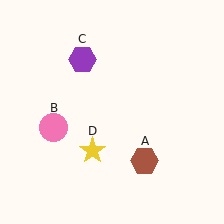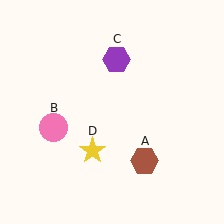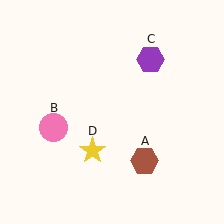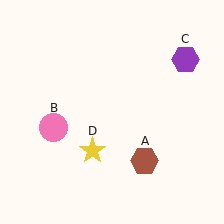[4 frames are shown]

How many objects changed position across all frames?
1 object changed position: purple hexagon (object C).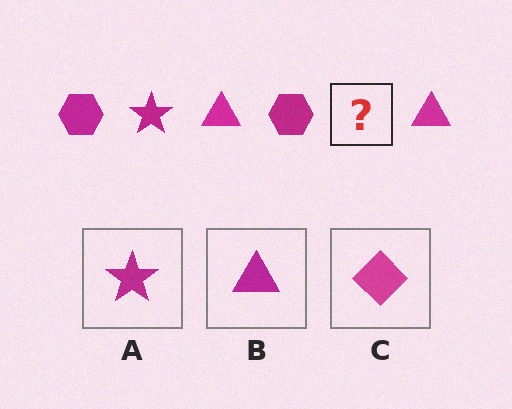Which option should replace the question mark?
Option A.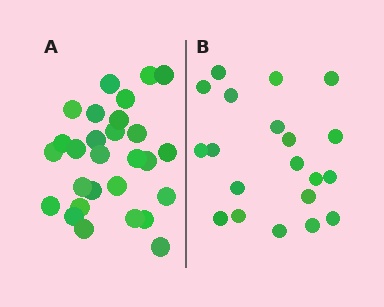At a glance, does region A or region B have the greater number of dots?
Region A (the left region) has more dots.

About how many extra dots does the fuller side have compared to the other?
Region A has roughly 8 or so more dots than region B.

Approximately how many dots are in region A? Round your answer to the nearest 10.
About 30 dots. (The exact count is 28, which rounds to 30.)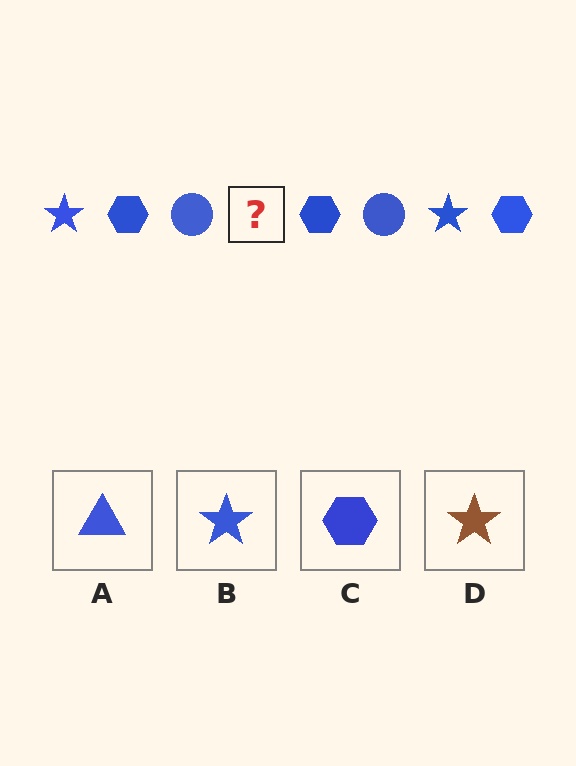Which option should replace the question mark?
Option B.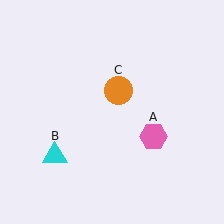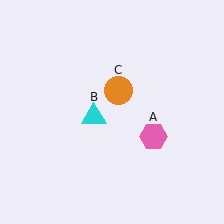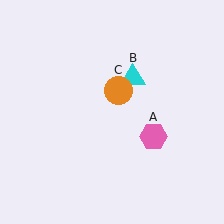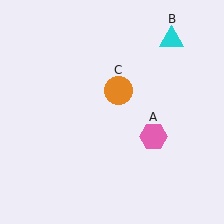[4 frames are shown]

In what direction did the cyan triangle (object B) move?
The cyan triangle (object B) moved up and to the right.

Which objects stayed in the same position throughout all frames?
Pink hexagon (object A) and orange circle (object C) remained stationary.